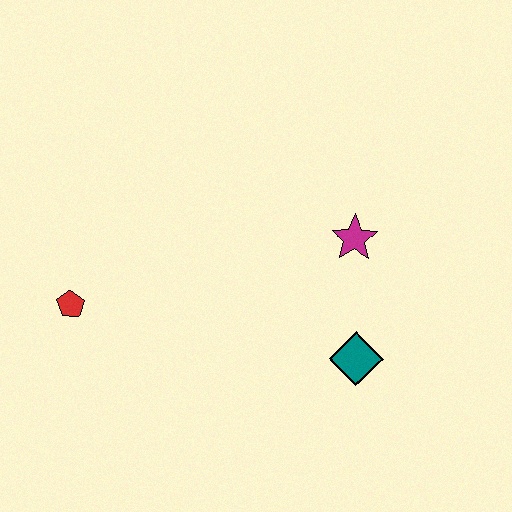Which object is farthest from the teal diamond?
The red pentagon is farthest from the teal diamond.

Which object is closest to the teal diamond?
The magenta star is closest to the teal diamond.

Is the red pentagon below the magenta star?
Yes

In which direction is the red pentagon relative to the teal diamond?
The red pentagon is to the left of the teal diamond.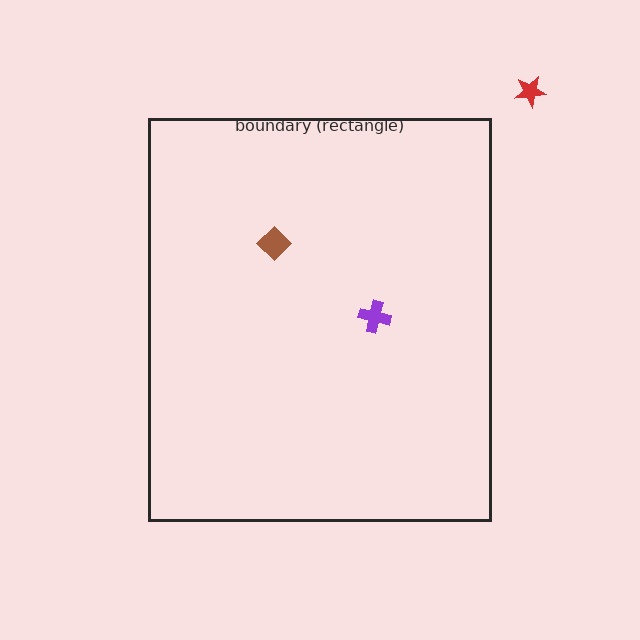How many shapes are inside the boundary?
2 inside, 1 outside.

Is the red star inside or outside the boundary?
Outside.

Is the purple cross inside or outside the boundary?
Inside.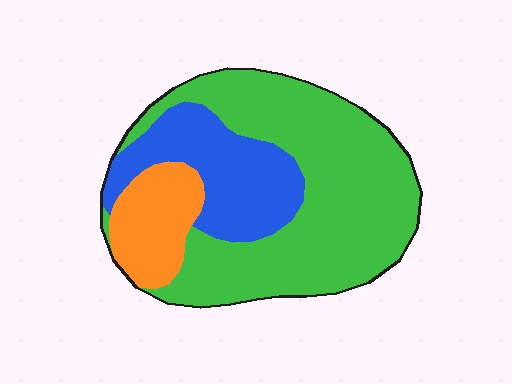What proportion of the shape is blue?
Blue takes up about one quarter (1/4) of the shape.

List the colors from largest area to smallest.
From largest to smallest: green, blue, orange.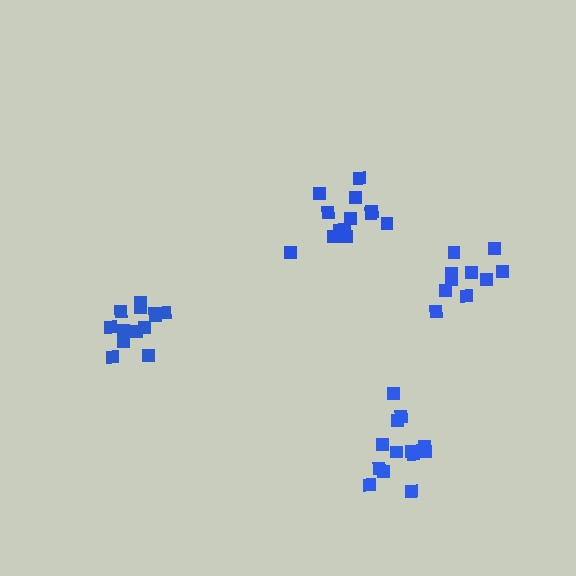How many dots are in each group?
Group 1: 13 dots, Group 2: 14 dots, Group 3: 13 dots, Group 4: 10 dots (50 total).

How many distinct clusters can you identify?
There are 4 distinct clusters.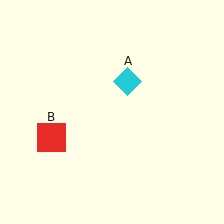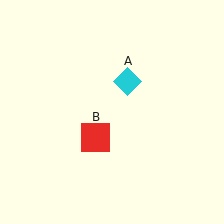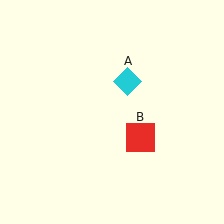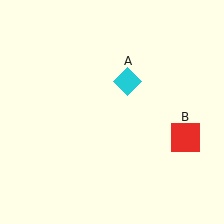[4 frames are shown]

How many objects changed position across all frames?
1 object changed position: red square (object B).